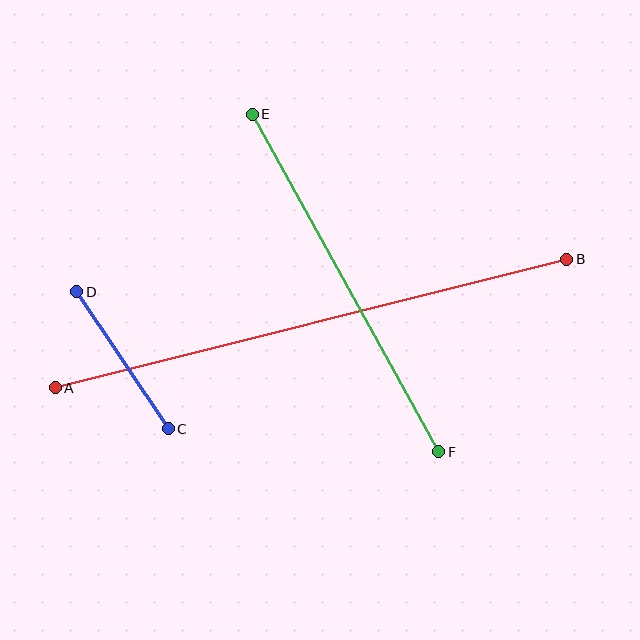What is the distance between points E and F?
The distance is approximately 385 pixels.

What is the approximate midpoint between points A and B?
The midpoint is at approximately (311, 323) pixels.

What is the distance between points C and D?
The distance is approximately 165 pixels.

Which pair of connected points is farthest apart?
Points A and B are farthest apart.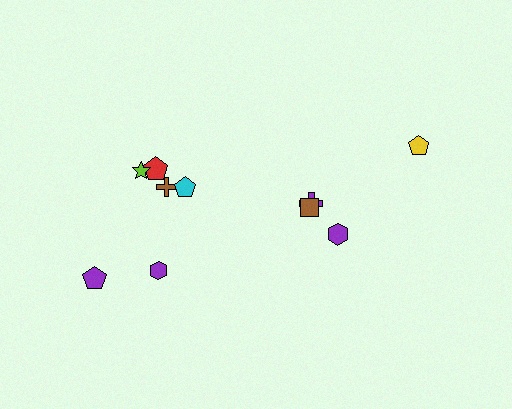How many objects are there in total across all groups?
There are 10 objects.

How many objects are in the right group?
There are 4 objects.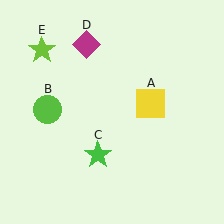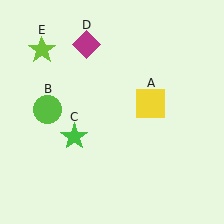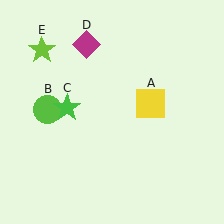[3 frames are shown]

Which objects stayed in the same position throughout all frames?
Yellow square (object A) and lime circle (object B) and magenta diamond (object D) and lime star (object E) remained stationary.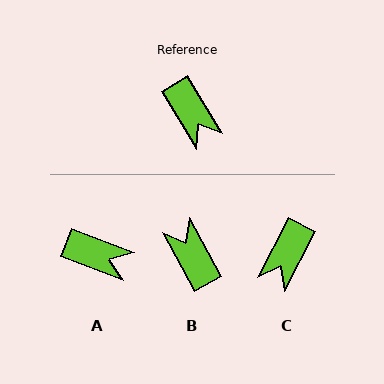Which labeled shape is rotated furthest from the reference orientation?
B, about 178 degrees away.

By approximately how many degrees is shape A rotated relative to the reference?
Approximately 38 degrees counter-clockwise.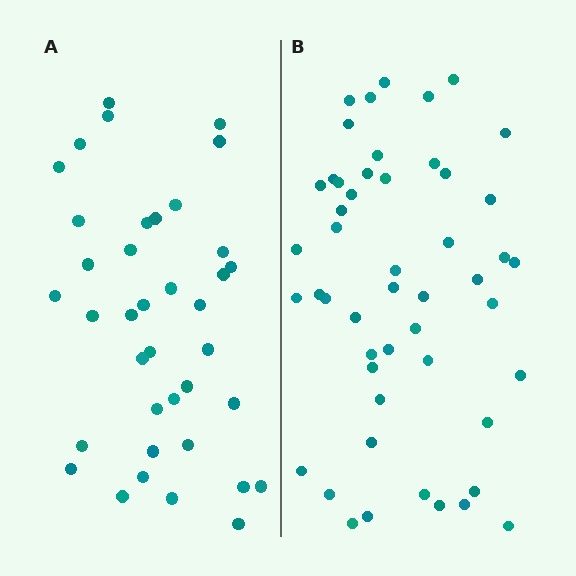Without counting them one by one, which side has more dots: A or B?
Region B (the right region) has more dots.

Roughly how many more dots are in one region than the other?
Region B has roughly 12 or so more dots than region A.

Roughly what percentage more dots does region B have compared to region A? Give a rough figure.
About 30% more.